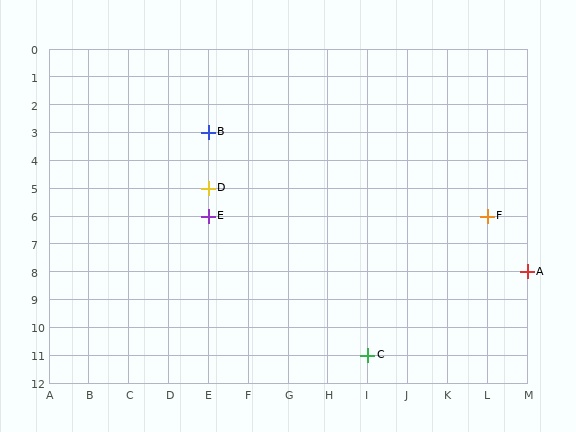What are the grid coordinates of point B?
Point B is at grid coordinates (E, 3).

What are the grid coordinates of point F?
Point F is at grid coordinates (L, 6).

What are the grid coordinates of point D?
Point D is at grid coordinates (E, 5).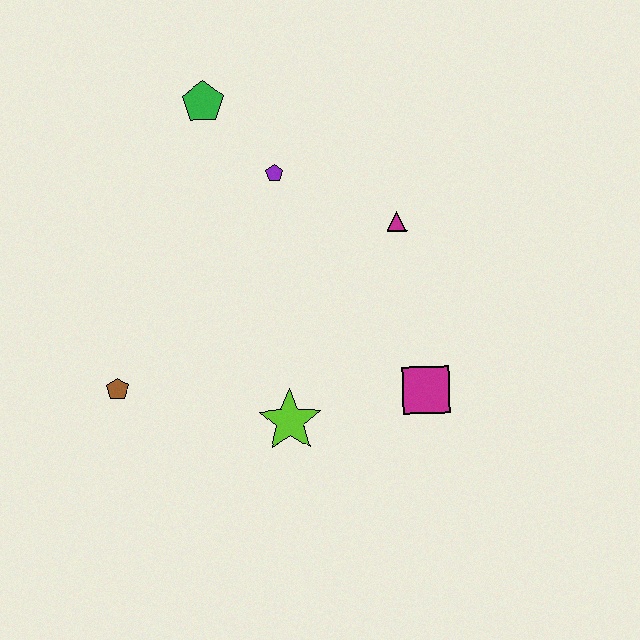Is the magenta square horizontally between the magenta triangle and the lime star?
No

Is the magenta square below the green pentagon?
Yes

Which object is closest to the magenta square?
The lime star is closest to the magenta square.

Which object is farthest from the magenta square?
The green pentagon is farthest from the magenta square.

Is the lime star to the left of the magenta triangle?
Yes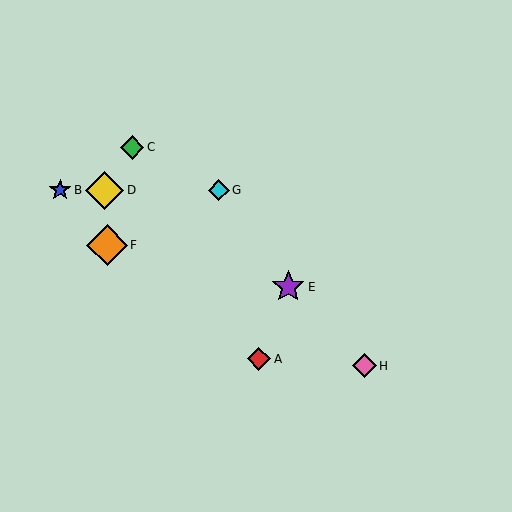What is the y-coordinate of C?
Object C is at y≈147.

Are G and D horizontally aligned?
Yes, both are at y≈190.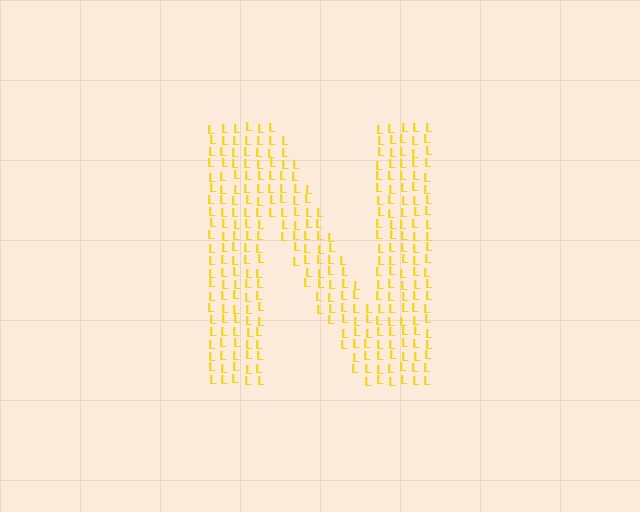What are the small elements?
The small elements are letter L's.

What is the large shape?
The large shape is the letter N.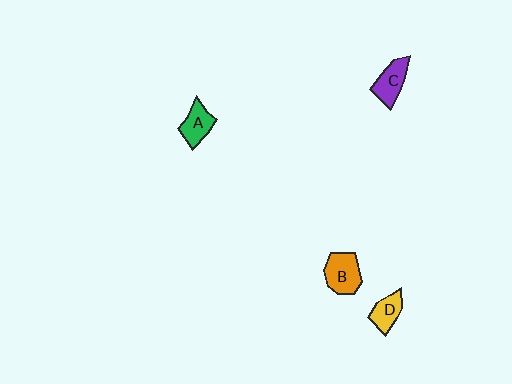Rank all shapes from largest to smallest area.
From largest to smallest: B (orange), C (purple), A (green), D (yellow).